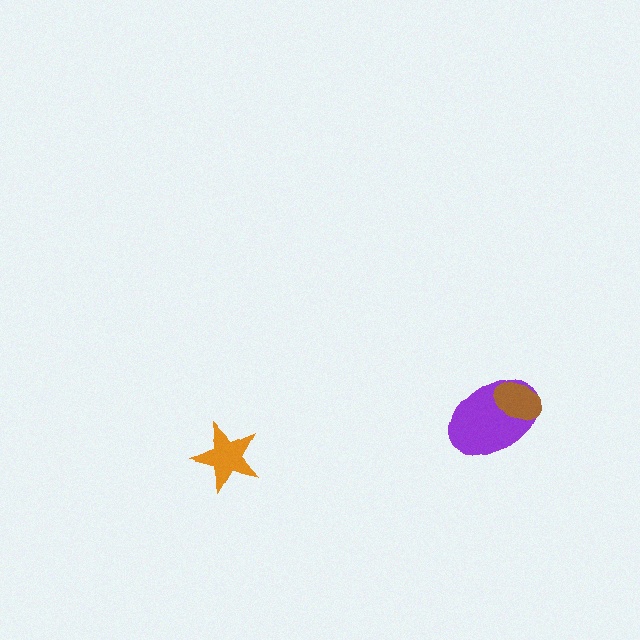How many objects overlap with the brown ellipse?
1 object overlaps with the brown ellipse.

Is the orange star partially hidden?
No, no other shape covers it.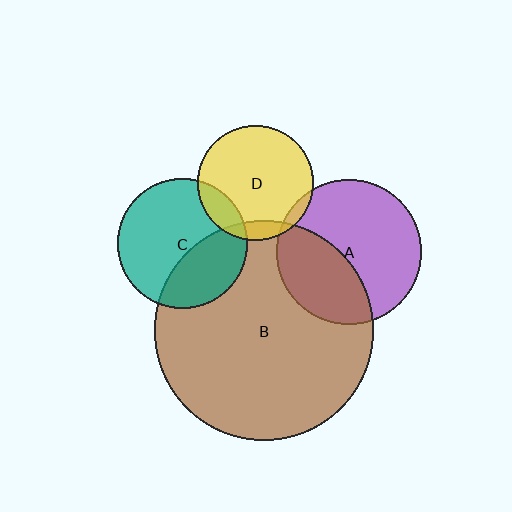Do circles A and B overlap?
Yes.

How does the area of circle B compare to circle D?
Approximately 3.6 times.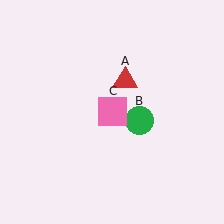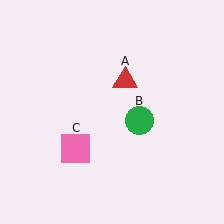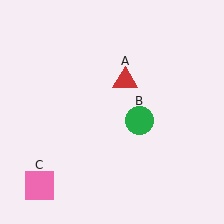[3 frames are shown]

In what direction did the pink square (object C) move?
The pink square (object C) moved down and to the left.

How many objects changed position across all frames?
1 object changed position: pink square (object C).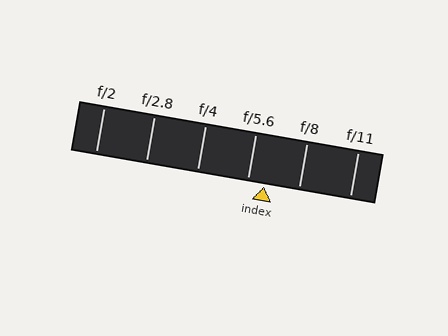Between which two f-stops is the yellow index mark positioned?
The index mark is between f/5.6 and f/8.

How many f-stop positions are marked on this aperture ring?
There are 6 f-stop positions marked.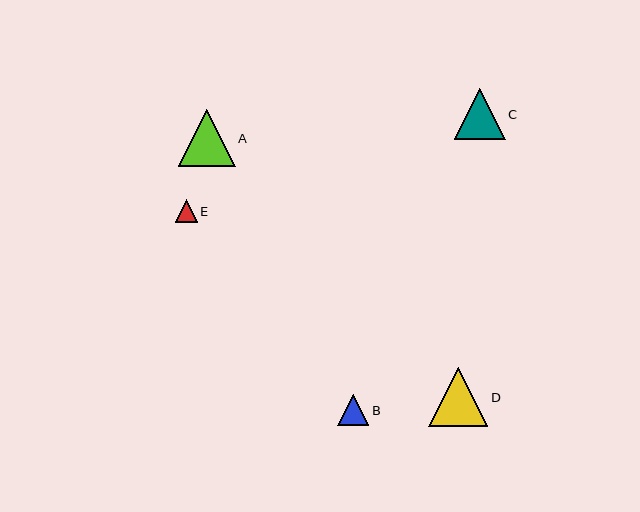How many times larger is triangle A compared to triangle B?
Triangle A is approximately 1.9 times the size of triangle B.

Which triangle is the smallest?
Triangle E is the smallest with a size of approximately 22 pixels.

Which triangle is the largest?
Triangle D is the largest with a size of approximately 59 pixels.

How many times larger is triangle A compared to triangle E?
Triangle A is approximately 2.6 times the size of triangle E.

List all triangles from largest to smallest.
From largest to smallest: D, A, C, B, E.